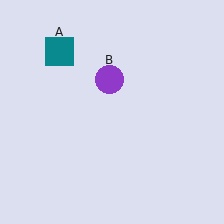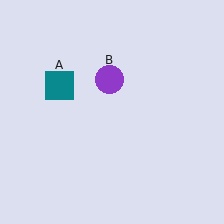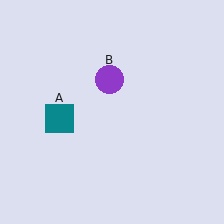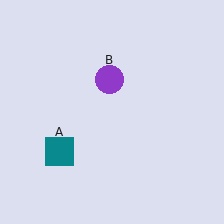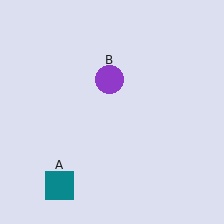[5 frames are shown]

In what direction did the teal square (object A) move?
The teal square (object A) moved down.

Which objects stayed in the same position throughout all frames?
Purple circle (object B) remained stationary.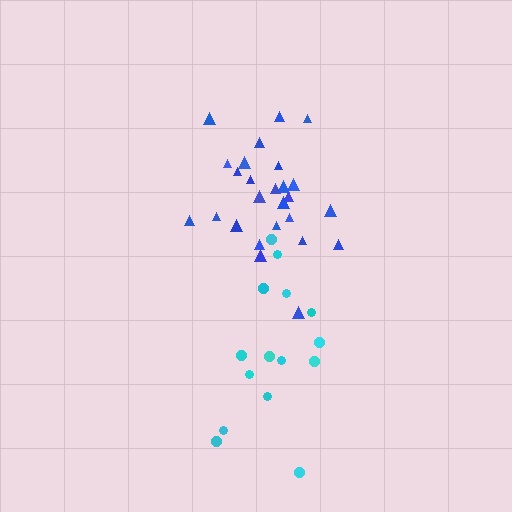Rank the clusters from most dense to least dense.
blue, cyan.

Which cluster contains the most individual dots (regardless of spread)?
Blue (26).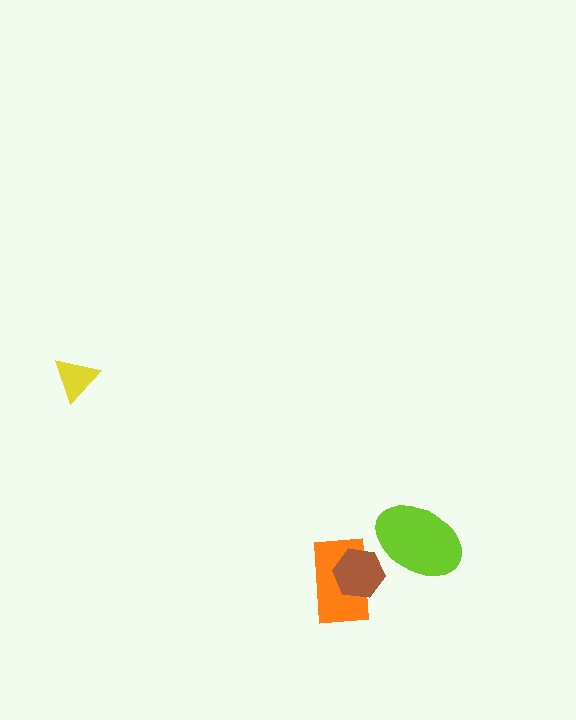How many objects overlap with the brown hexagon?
1 object overlaps with the brown hexagon.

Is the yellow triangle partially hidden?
No, no other shape covers it.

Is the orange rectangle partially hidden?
Yes, it is partially covered by another shape.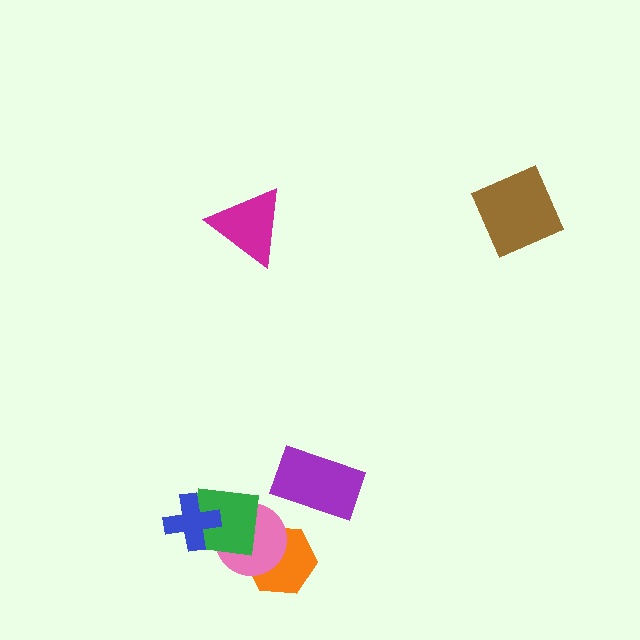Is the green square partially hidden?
Yes, it is partially covered by another shape.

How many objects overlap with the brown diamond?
0 objects overlap with the brown diamond.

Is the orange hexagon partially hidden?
Yes, it is partially covered by another shape.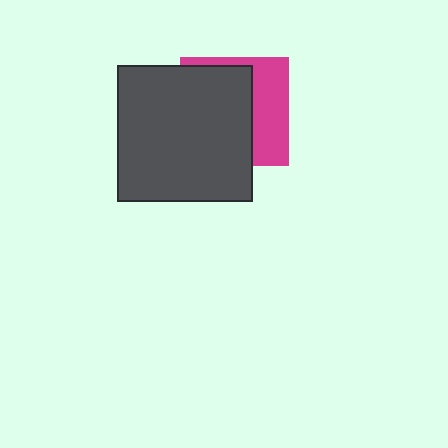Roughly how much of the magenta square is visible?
A small part of it is visible (roughly 38%).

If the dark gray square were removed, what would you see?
You would see the complete magenta square.